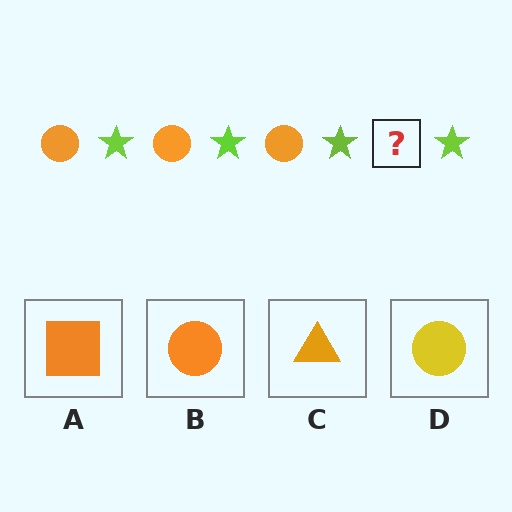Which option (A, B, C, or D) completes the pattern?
B.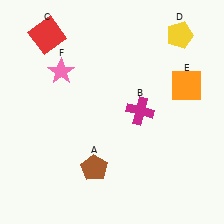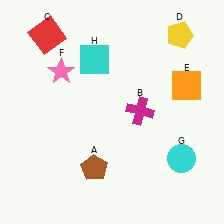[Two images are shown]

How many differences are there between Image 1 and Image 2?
There are 2 differences between the two images.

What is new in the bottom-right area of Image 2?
A cyan circle (G) was added in the bottom-right area of Image 2.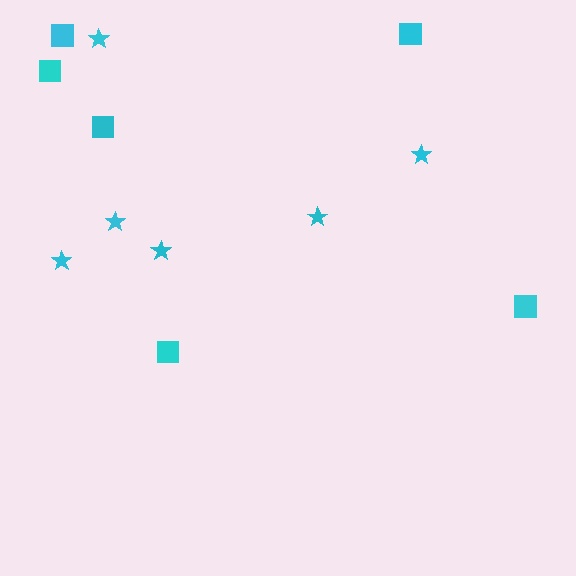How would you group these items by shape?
There are 2 groups: one group of squares (6) and one group of stars (6).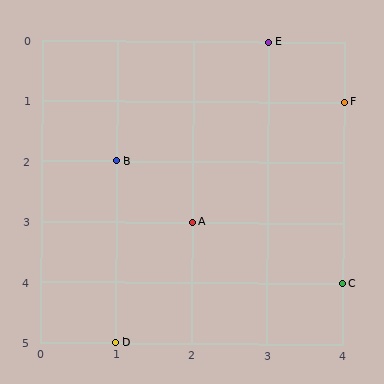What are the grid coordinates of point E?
Point E is at grid coordinates (3, 0).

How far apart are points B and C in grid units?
Points B and C are 3 columns and 2 rows apart (about 3.6 grid units diagonally).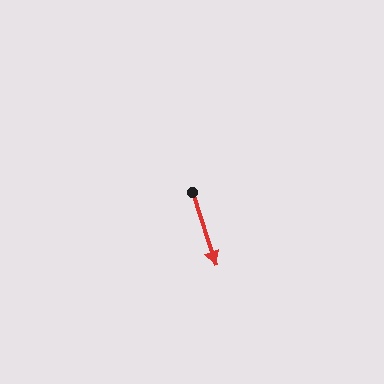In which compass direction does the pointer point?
South.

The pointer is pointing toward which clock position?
Roughly 5 o'clock.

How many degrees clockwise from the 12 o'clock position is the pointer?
Approximately 162 degrees.